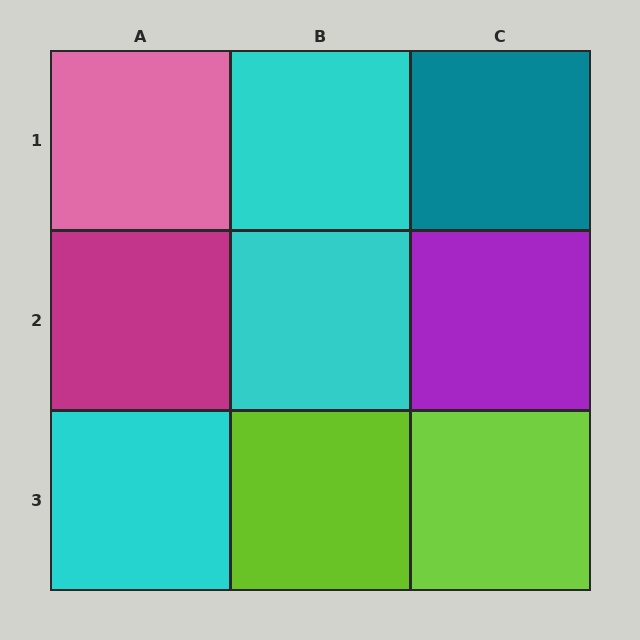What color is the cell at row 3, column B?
Lime.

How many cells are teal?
1 cell is teal.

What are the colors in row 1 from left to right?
Pink, cyan, teal.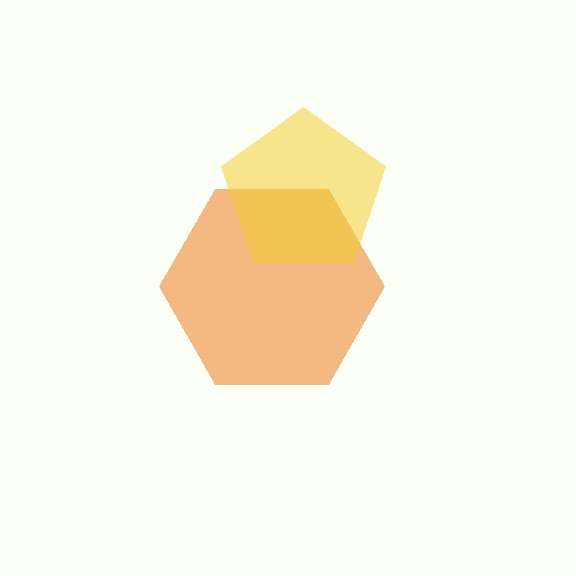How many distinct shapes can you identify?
There are 2 distinct shapes: an orange hexagon, a yellow pentagon.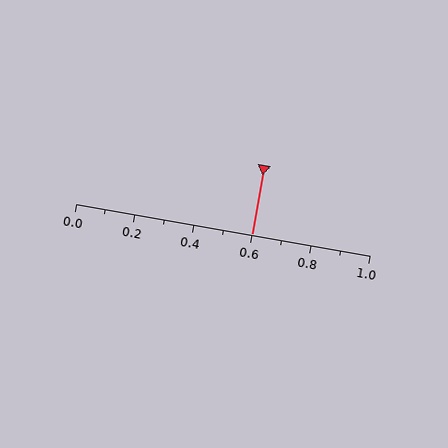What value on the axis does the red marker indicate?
The marker indicates approximately 0.6.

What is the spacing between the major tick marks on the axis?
The major ticks are spaced 0.2 apart.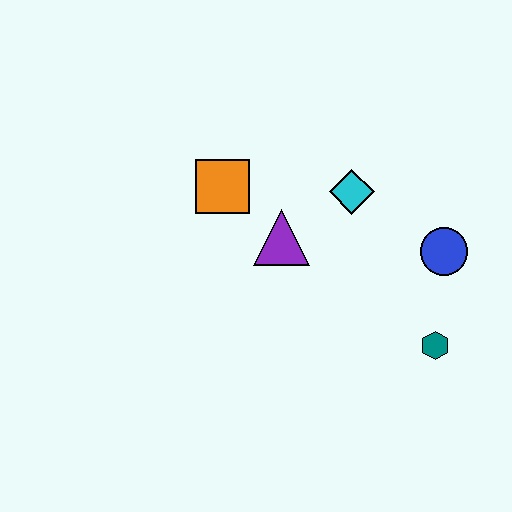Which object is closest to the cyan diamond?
The purple triangle is closest to the cyan diamond.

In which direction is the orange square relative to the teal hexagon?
The orange square is to the left of the teal hexagon.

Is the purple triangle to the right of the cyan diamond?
No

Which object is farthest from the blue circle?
The orange square is farthest from the blue circle.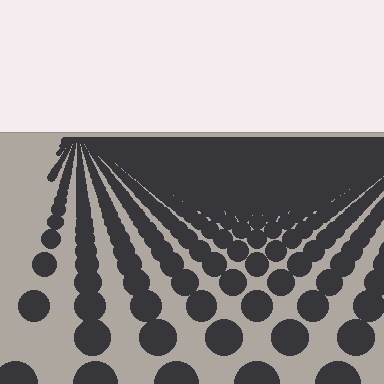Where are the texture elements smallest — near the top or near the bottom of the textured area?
Near the top.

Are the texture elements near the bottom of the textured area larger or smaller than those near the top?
Larger. Near the bottom, elements are closer to the viewer and appear at a bigger on-screen size.